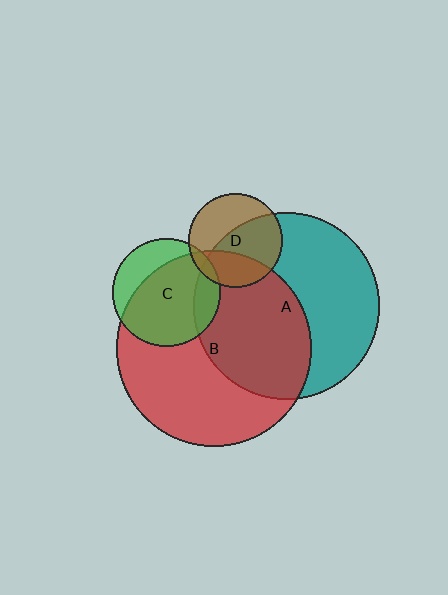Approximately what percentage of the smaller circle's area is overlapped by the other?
Approximately 30%.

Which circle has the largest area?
Circle B (red).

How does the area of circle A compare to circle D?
Approximately 3.9 times.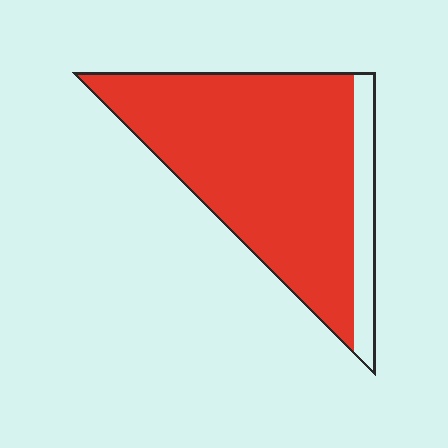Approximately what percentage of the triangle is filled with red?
Approximately 85%.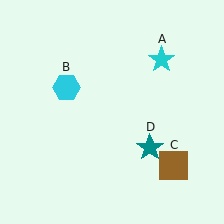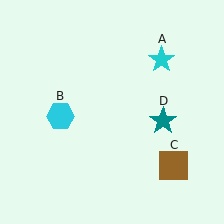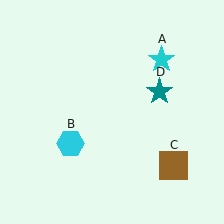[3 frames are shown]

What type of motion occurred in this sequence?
The cyan hexagon (object B), teal star (object D) rotated counterclockwise around the center of the scene.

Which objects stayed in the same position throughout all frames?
Cyan star (object A) and brown square (object C) remained stationary.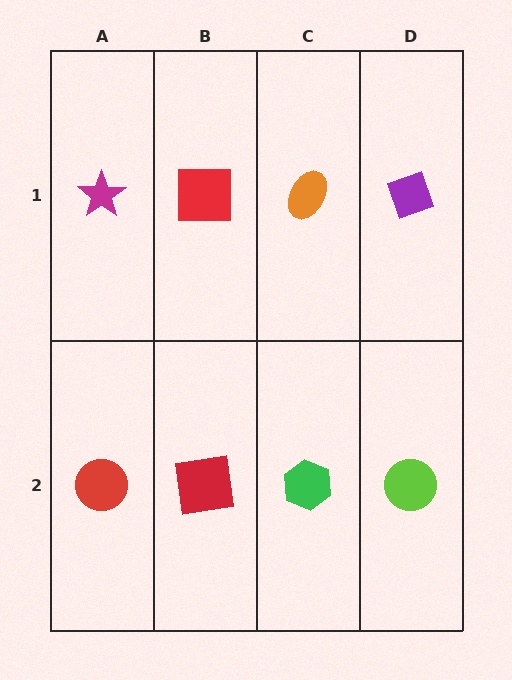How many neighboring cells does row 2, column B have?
3.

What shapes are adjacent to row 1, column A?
A red circle (row 2, column A), a red square (row 1, column B).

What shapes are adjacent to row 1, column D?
A lime circle (row 2, column D), an orange ellipse (row 1, column C).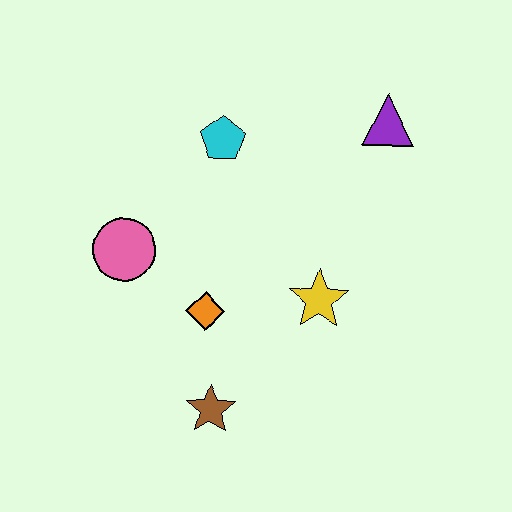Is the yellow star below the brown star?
No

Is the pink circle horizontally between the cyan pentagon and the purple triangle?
No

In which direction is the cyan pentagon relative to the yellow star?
The cyan pentagon is above the yellow star.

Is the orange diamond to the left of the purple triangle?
Yes